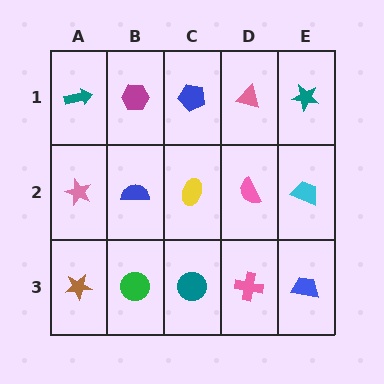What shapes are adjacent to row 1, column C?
A yellow ellipse (row 2, column C), a magenta hexagon (row 1, column B), a pink triangle (row 1, column D).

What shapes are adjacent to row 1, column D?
A pink semicircle (row 2, column D), a blue pentagon (row 1, column C), a teal star (row 1, column E).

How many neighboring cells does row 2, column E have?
3.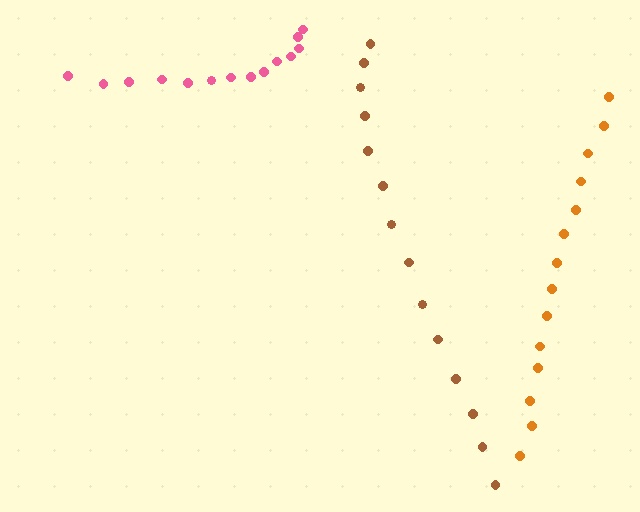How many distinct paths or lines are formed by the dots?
There are 3 distinct paths.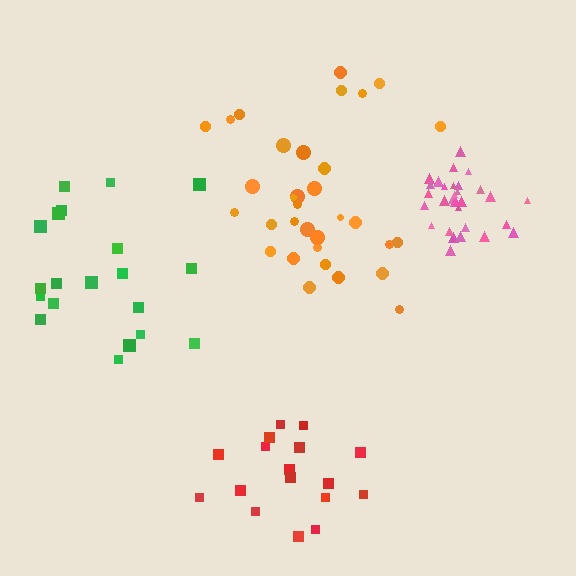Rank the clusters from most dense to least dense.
pink, red, orange, green.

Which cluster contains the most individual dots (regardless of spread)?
Orange (33).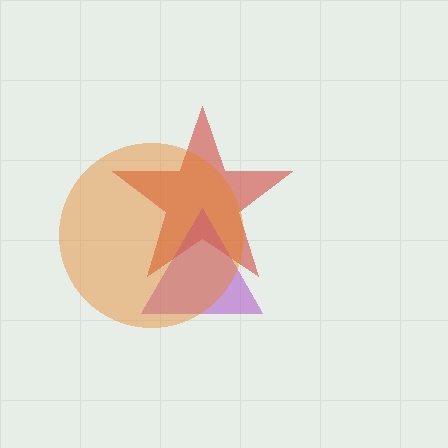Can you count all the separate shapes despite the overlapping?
Yes, there are 3 separate shapes.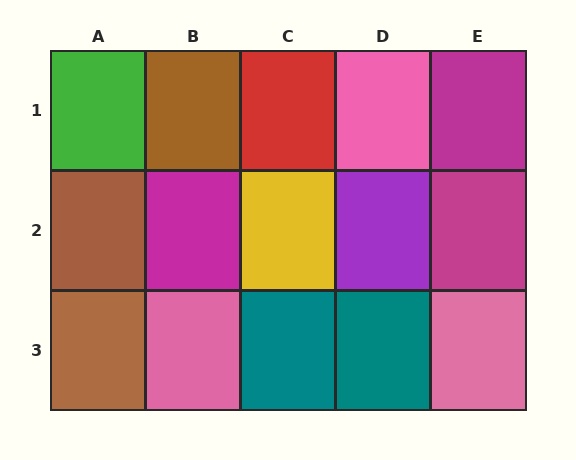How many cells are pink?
3 cells are pink.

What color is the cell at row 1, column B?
Brown.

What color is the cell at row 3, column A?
Brown.